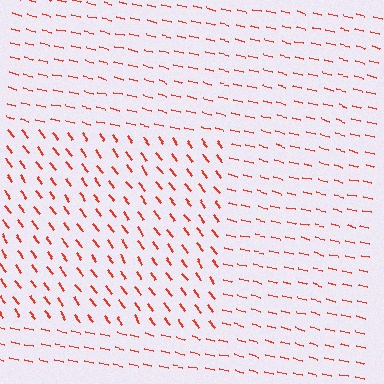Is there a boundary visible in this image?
Yes, there is a texture boundary formed by a change in line orientation.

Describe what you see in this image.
The image is filled with small red line segments. A rectangle region in the image has lines oriented differently from the surrounding lines, creating a visible texture boundary.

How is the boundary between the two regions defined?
The boundary is defined purely by a change in line orientation (approximately 39 degrees difference). All lines are the same color and thickness.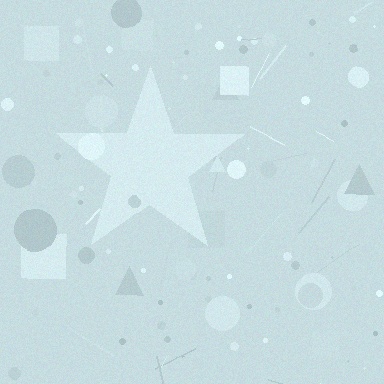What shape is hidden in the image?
A star is hidden in the image.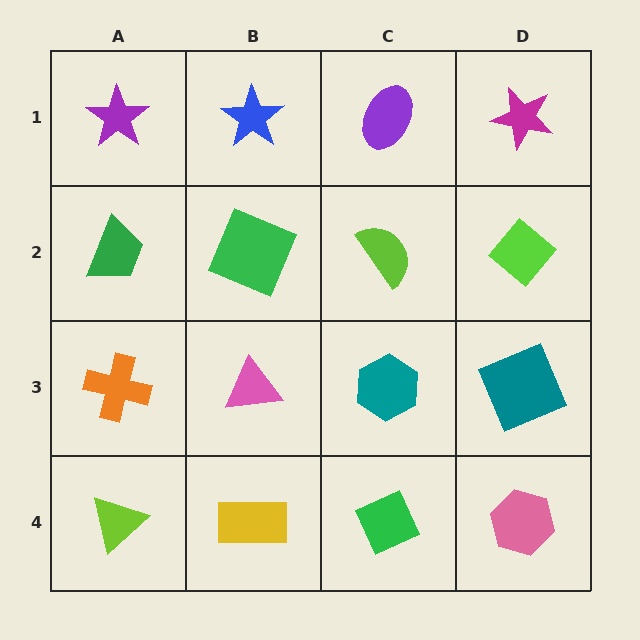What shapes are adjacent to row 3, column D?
A lime diamond (row 2, column D), a pink hexagon (row 4, column D), a teal hexagon (row 3, column C).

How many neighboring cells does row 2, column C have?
4.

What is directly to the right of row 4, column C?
A pink hexagon.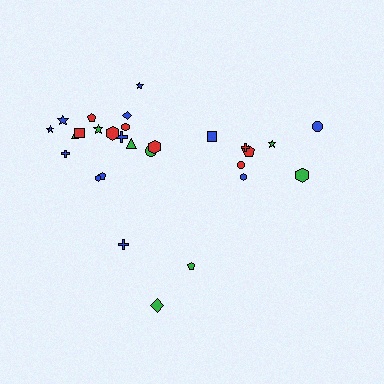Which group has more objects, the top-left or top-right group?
The top-left group.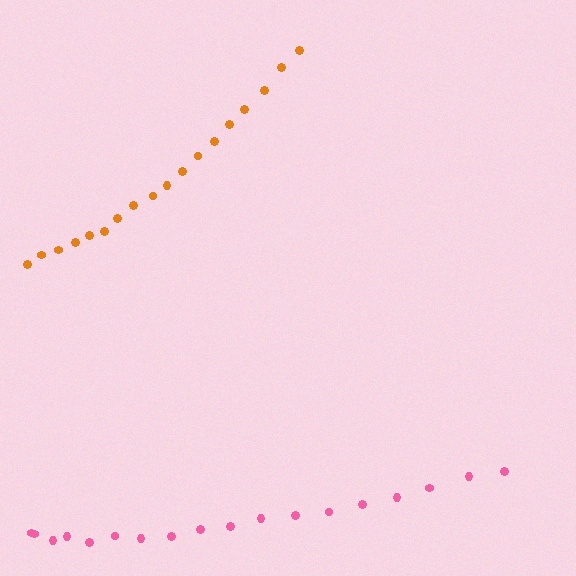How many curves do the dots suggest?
There are 2 distinct paths.